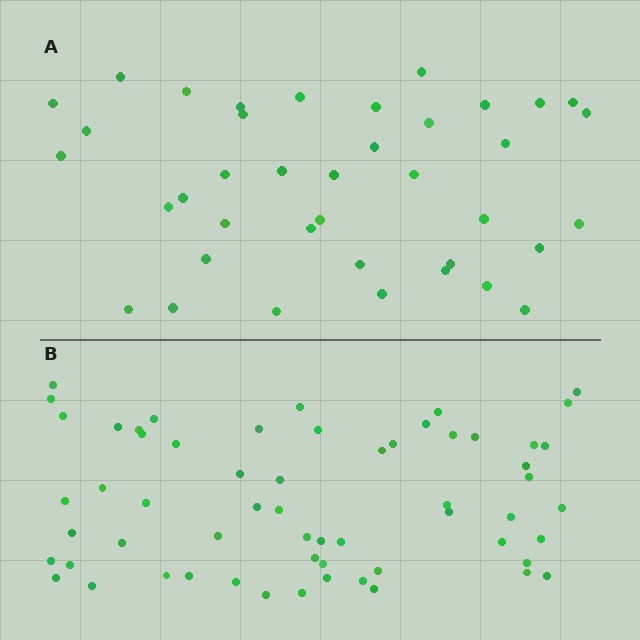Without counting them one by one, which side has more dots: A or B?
Region B (the bottom region) has more dots.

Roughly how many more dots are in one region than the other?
Region B has approximately 20 more dots than region A.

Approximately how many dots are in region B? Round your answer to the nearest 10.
About 60 dots.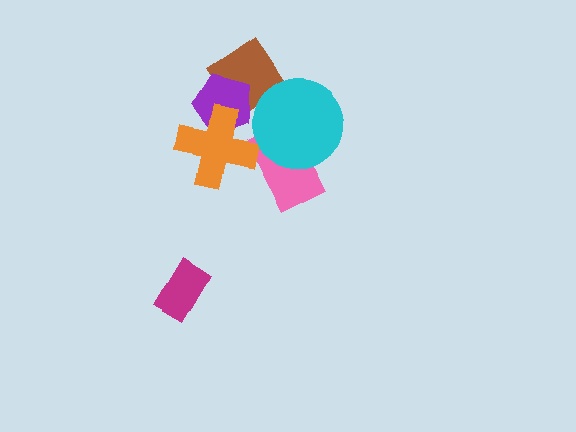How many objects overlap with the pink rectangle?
2 objects overlap with the pink rectangle.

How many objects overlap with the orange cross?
2 objects overlap with the orange cross.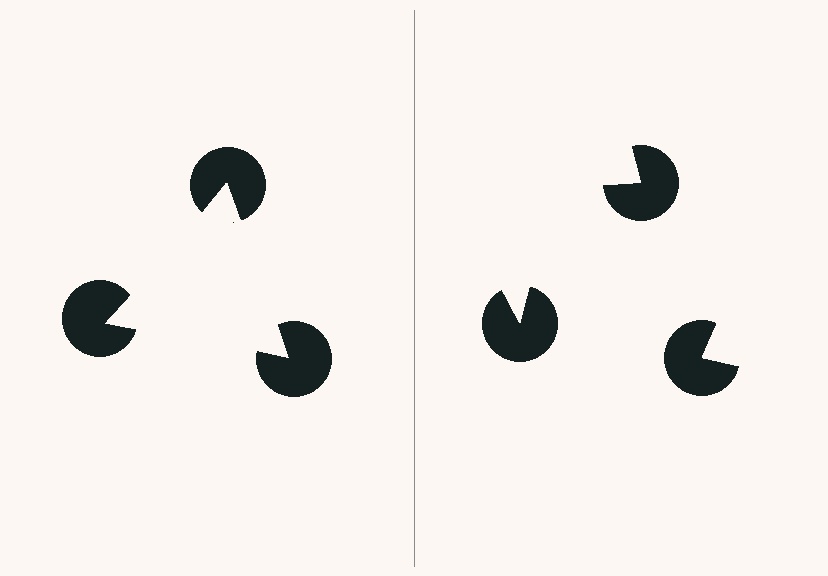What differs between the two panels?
The pac-man discs are positioned identically on both sides; only the wedge orientations differ. On the left they align to a triangle; on the right they are misaligned.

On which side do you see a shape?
An illusory triangle appears on the left side. On the right side the wedge cuts are rotated, so no coherent shape forms.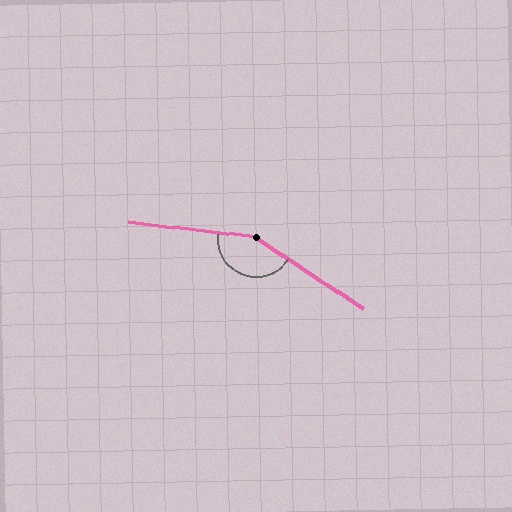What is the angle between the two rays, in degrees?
Approximately 153 degrees.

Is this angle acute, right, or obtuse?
It is obtuse.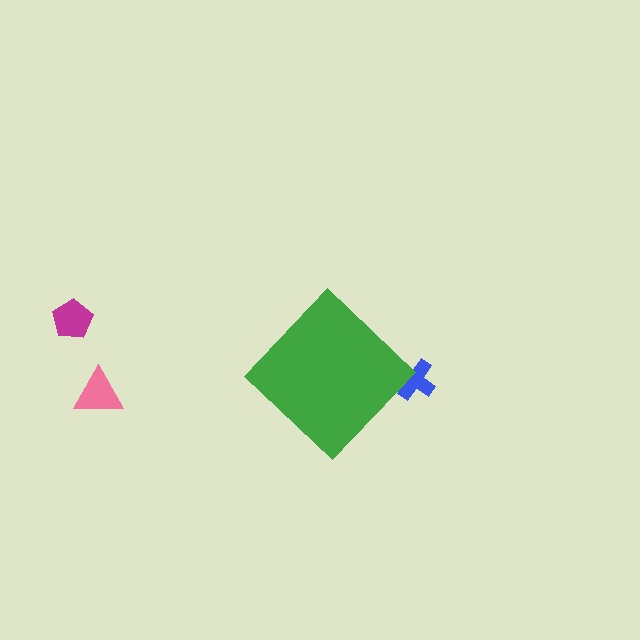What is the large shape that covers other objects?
A green diamond.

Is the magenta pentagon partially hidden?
No, the magenta pentagon is fully visible.